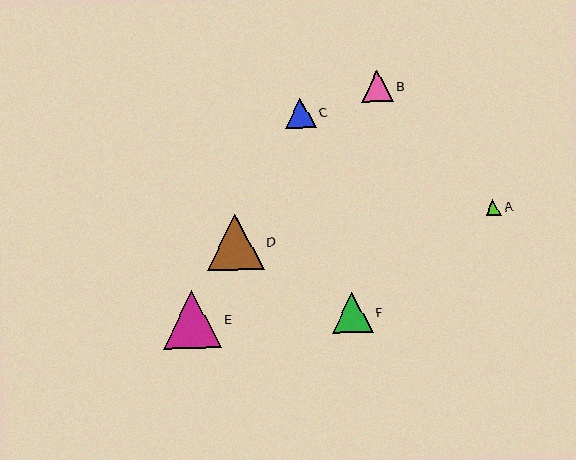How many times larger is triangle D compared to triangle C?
Triangle D is approximately 1.9 times the size of triangle C.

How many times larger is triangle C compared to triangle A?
Triangle C is approximately 1.9 times the size of triangle A.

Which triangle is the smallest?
Triangle A is the smallest with a size of approximately 16 pixels.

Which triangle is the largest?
Triangle E is the largest with a size of approximately 58 pixels.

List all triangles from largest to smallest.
From largest to smallest: E, D, F, B, C, A.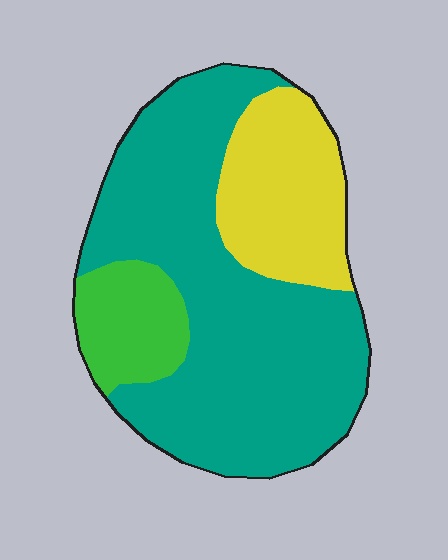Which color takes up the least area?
Green, at roughly 15%.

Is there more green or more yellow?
Yellow.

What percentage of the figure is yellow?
Yellow takes up about one quarter (1/4) of the figure.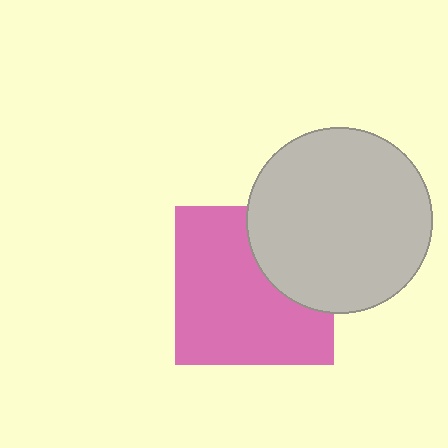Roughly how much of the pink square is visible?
Most of it is visible (roughly 70%).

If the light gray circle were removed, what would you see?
You would see the complete pink square.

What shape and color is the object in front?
The object in front is a light gray circle.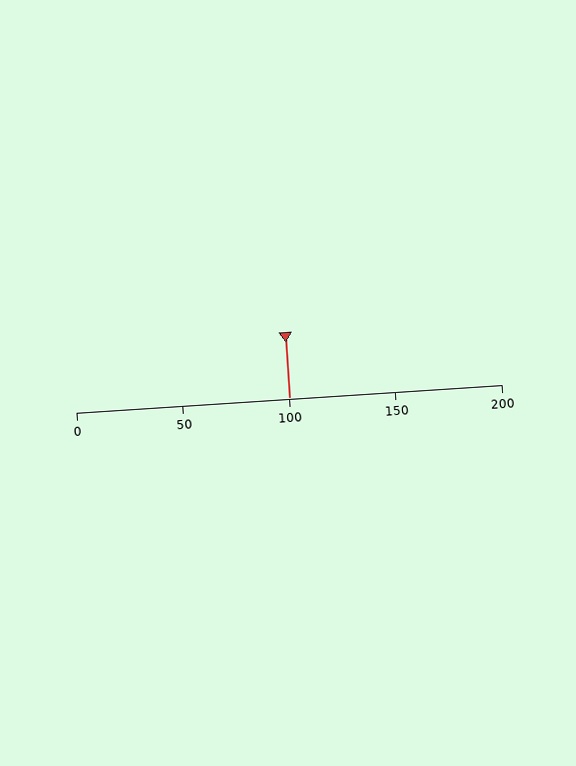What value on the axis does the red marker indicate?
The marker indicates approximately 100.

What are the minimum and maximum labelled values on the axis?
The axis runs from 0 to 200.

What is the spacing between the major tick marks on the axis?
The major ticks are spaced 50 apart.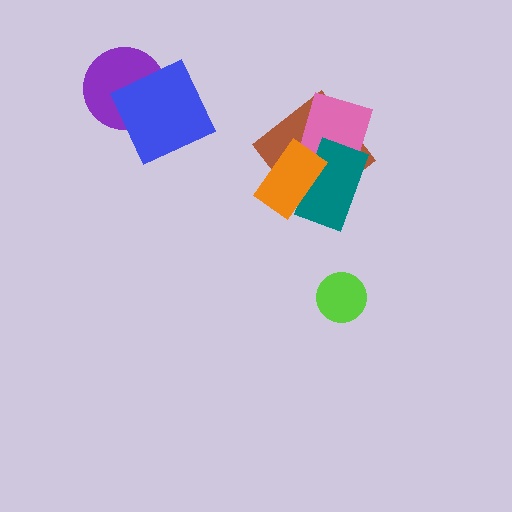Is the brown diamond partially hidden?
Yes, it is partially covered by another shape.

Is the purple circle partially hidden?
Yes, it is partially covered by another shape.